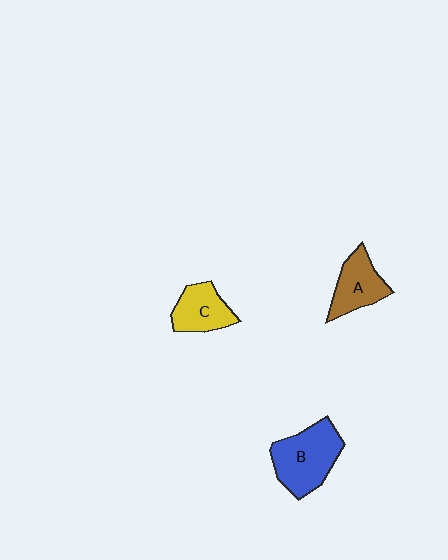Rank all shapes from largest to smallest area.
From largest to smallest: B (blue), A (brown), C (yellow).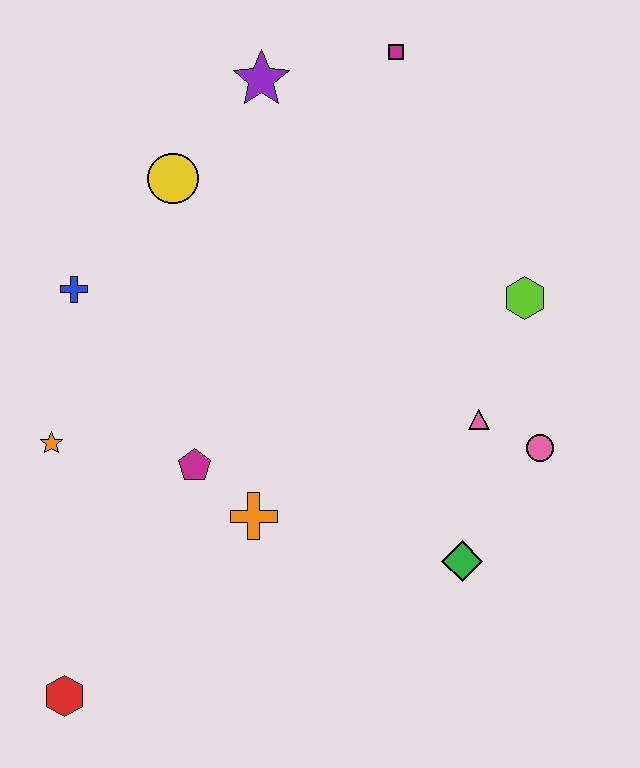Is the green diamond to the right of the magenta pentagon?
Yes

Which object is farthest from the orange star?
The magenta square is farthest from the orange star.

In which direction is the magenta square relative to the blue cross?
The magenta square is to the right of the blue cross.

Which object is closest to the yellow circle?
The purple star is closest to the yellow circle.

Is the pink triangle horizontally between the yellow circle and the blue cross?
No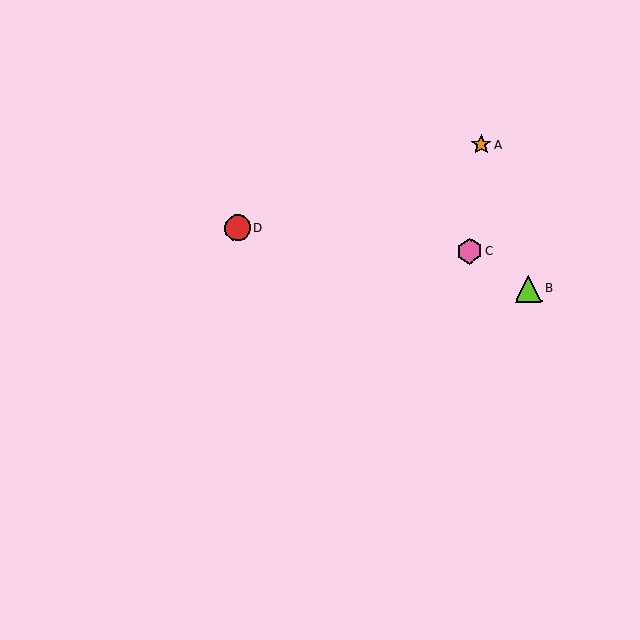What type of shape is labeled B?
Shape B is a lime triangle.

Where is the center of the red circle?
The center of the red circle is at (237, 228).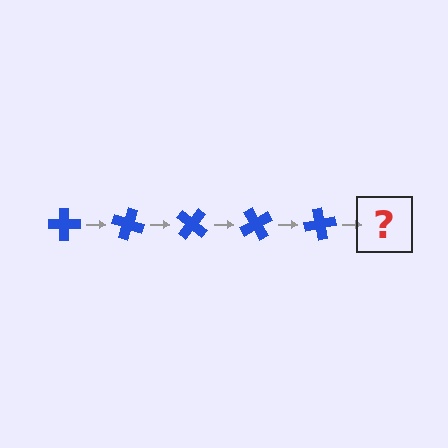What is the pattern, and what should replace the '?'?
The pattern is that the cross rotates 20 degrees each step. The '?' should be a blue cross rotated 100 degrees.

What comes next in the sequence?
The next element should be a blue cross rotated 100 degrees.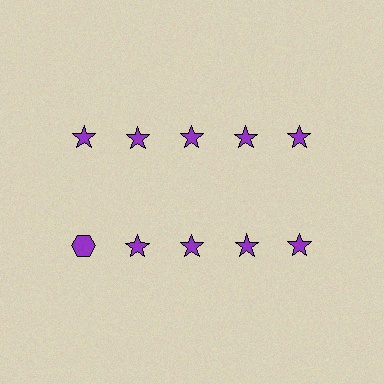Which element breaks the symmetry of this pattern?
The purple hexagon in the second row, leftmost column breaks the symmetry. All other shapes are purple stars.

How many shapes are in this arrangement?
There are 10 shapes arranged in a grid pattern.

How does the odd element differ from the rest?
It has a different shape: hexagon instead of star.